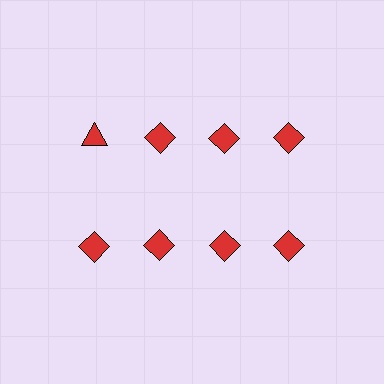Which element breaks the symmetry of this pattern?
The red triangle in the top row, leftmost column breaks the symmetry. All other shapes are red diamonds.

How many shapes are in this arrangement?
There are 8 shapes arranged in a grid pattern.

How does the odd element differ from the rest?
It has a different shape: triangle instead of diamond.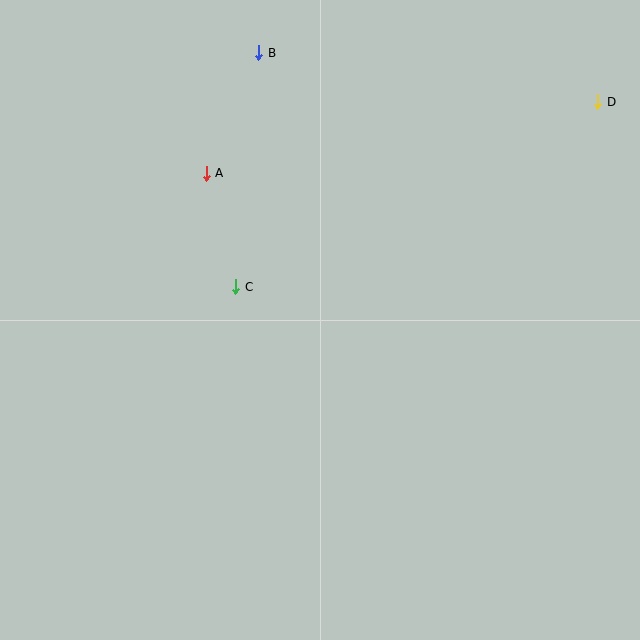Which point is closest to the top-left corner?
Point B is closest to the top-left corner.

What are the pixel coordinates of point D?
Point D is at (598, 102).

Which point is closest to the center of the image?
Point C at (236, 287) is closest to the center.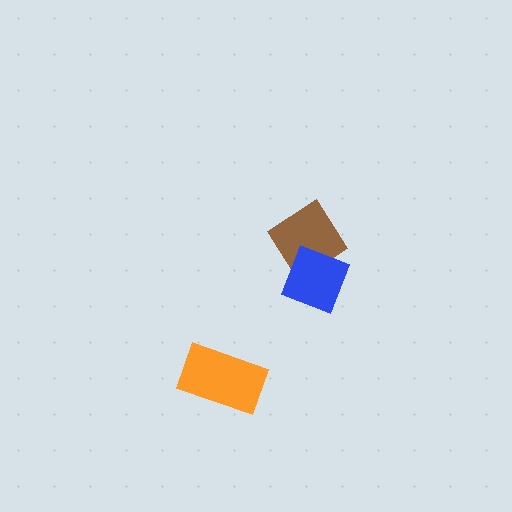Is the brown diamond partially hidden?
Yes, it is partially covered by another shape.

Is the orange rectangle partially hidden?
No, no other shape covers it.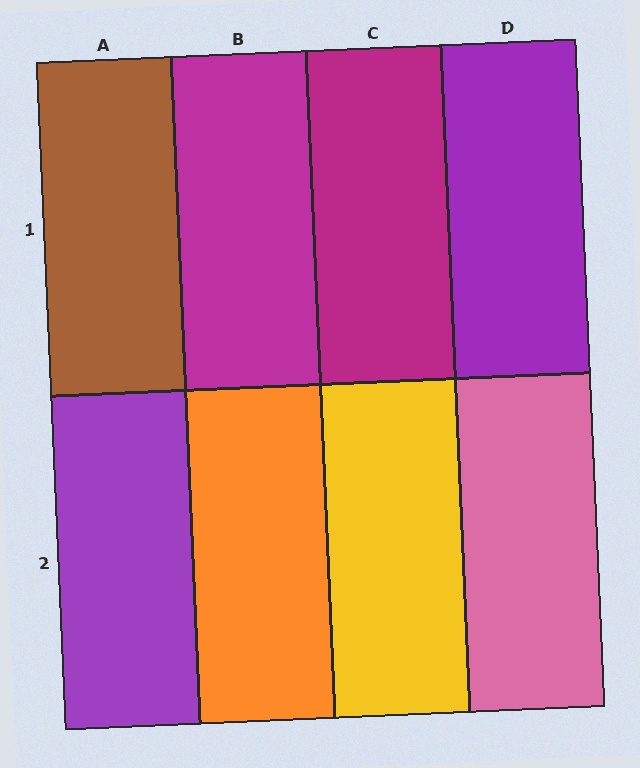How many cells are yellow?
1 cell is yellow.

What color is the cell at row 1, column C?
Magenta.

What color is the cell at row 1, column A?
Brown.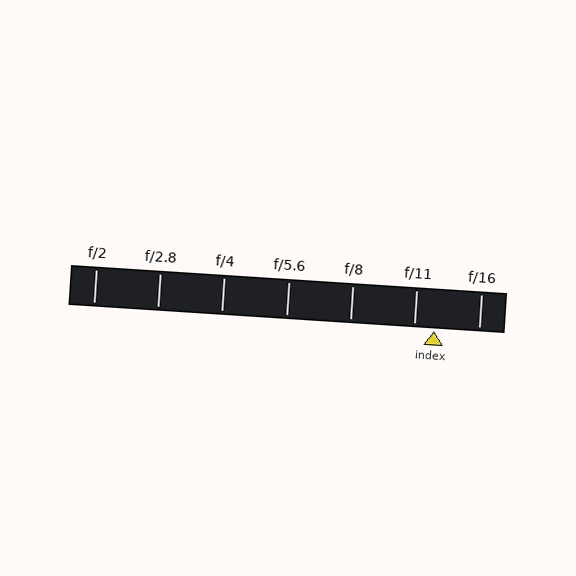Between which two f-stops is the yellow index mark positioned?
The index mark is between f/11 and f/16.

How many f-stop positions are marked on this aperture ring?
There are 7 f-stop positions marked.